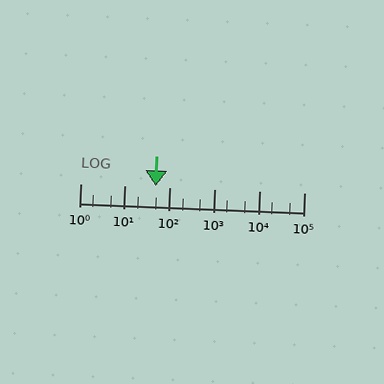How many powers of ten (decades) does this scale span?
The scale spans 5 decades, from 1 to 100000.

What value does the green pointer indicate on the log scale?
The pointer indicates approximately 49.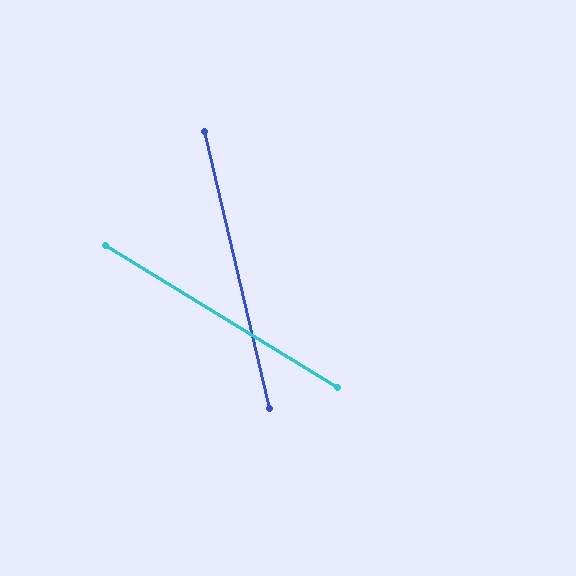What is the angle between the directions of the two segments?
Approximately 46 degrees.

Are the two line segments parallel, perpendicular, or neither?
Neither parallel nor perpendicular — they differ by about 46°.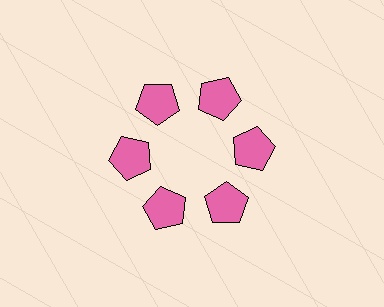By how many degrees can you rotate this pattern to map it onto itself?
The pattern maps onto itself every 60 degrees of rotation.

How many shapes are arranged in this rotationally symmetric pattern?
There are 6 shapes, arranged in 6 groups of 1.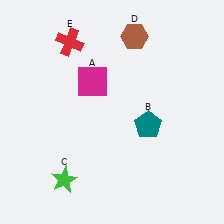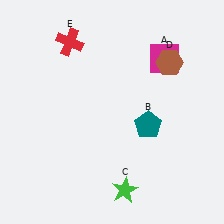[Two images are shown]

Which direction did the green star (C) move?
The green star (C) moved right.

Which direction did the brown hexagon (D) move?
The brown hexagon (D) moved right.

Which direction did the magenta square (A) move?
The magenta square (A) moved right.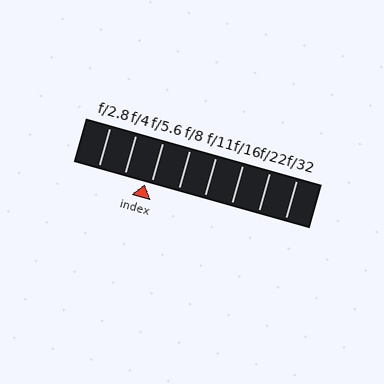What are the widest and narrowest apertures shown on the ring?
The widest aperture shown is f/2.8 and the narrowest is f/32.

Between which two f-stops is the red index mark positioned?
The index mark is between f/4 and f/5.6.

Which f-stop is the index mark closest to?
The index mark is closest to f/5.6.